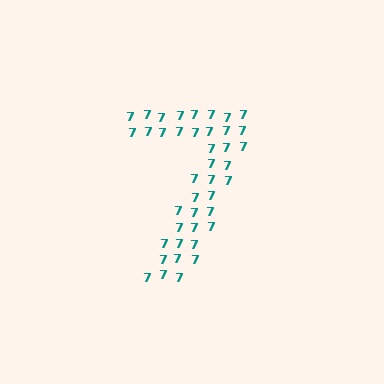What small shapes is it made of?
It is made of small digit 7's.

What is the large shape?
The large shape is the digit 7.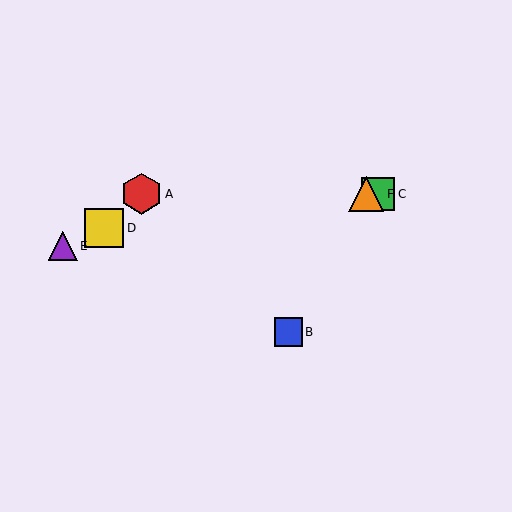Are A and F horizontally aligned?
Yes, both are at y≈194.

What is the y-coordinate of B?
Object B is at y≈332.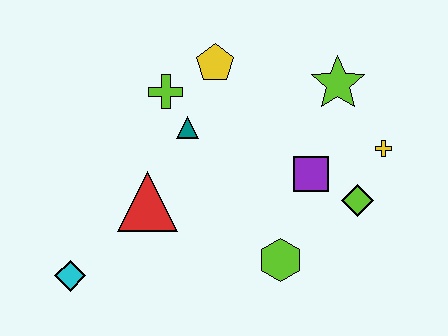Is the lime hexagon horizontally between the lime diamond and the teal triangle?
Yes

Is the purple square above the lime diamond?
Yes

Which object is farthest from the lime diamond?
The cyan diamond is farthest from the lime diamond.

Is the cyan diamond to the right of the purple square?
No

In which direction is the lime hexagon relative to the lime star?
The lime hexagon is below the lime star.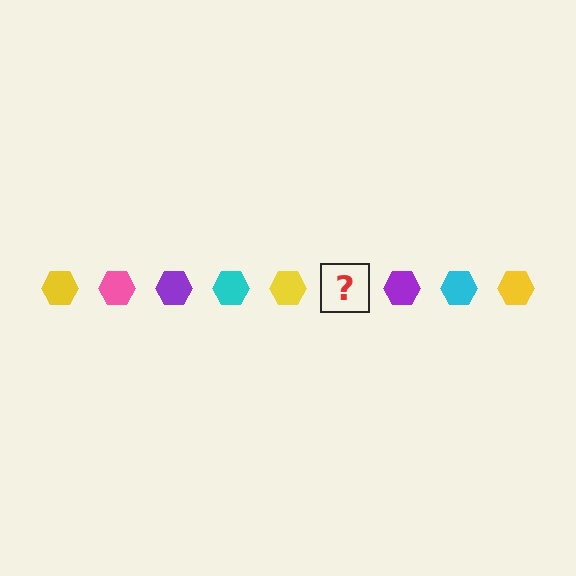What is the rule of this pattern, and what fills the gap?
The rule is that the pattern cycles through yellow, pink, purple, cyan hexagons. The gap should be filled with a pink hexagon.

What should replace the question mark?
The question mark should be replaced with a pink hexagon.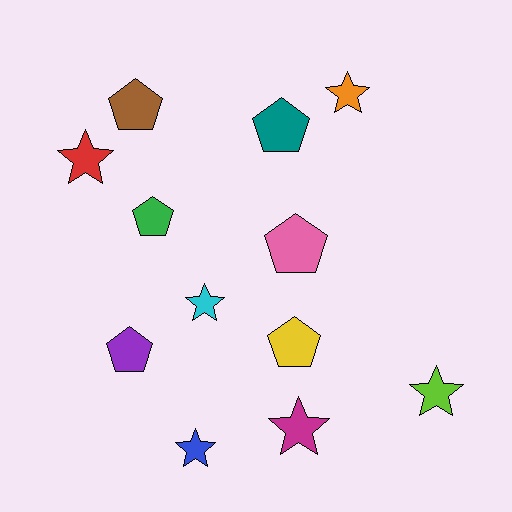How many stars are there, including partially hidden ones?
There are 6 stars.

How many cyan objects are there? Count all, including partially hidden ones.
There is 1 cyan object.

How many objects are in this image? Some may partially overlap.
There are 12 objects.